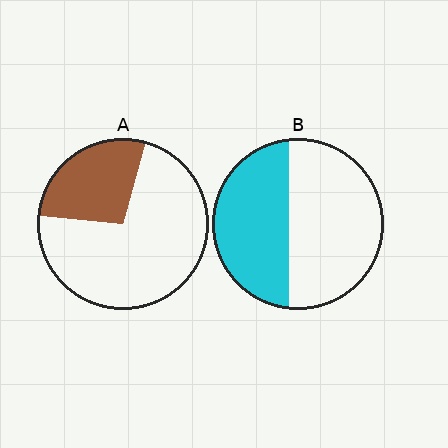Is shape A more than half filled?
No.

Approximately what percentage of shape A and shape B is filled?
A is approximately 30% and B is approximately 45%.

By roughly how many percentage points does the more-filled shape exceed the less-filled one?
By roughly 15 percentage points (B over A).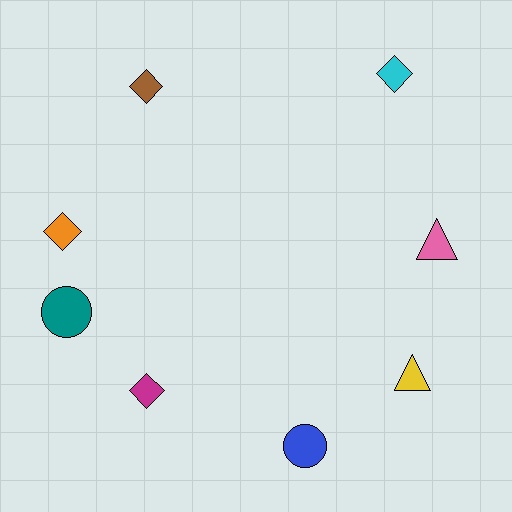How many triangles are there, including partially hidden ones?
There are 2 triangles.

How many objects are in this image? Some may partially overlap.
There are 8 objects.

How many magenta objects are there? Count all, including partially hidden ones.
There is 1 magenta object.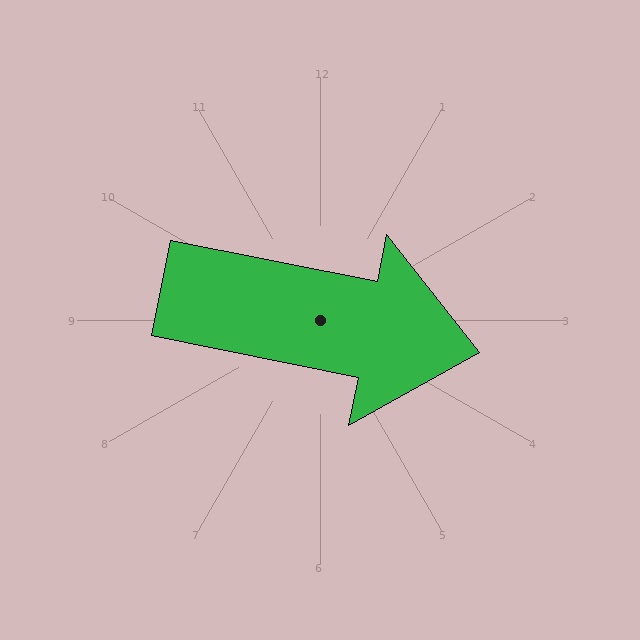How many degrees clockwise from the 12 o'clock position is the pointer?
Approximately 101 degrees.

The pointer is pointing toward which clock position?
Roughly 3 o'clock.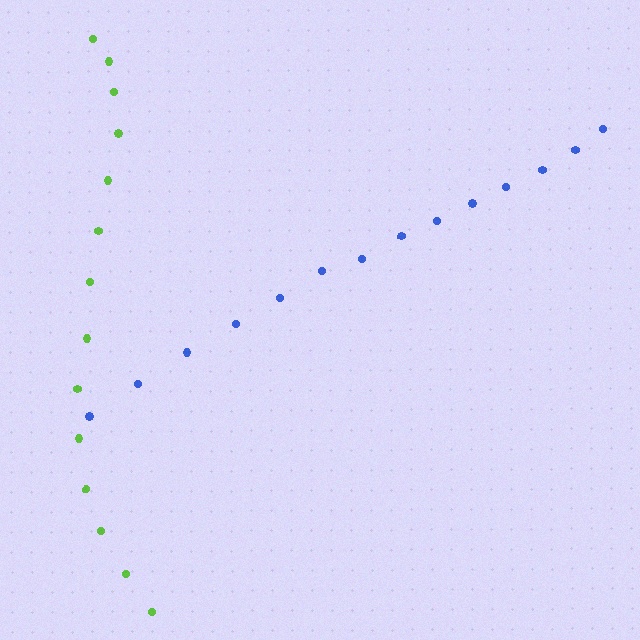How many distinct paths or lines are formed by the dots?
There are 2 distinct paths.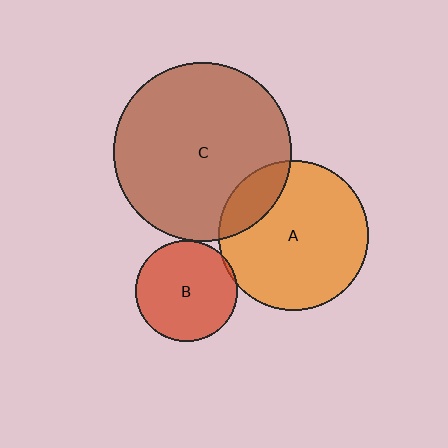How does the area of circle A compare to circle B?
Approximately 2.2 times.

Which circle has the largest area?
Circle C (brown).